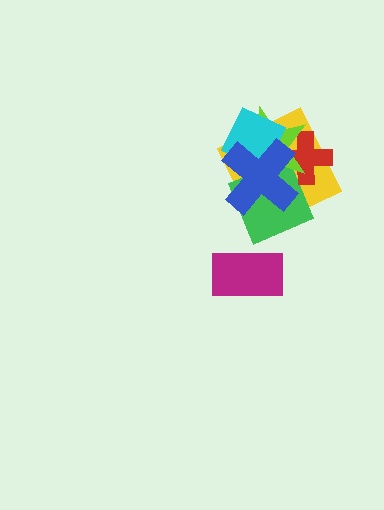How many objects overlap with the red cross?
4 objects overlap with the red cross.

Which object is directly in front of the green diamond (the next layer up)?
The red cross is directly in front of the green diamond.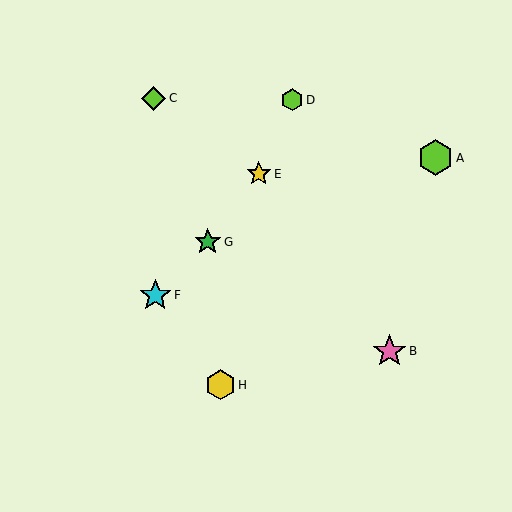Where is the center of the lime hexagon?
The center of the lime hexagon is at (435, 158).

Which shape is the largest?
The lime hexagon (labeled A) is the largest.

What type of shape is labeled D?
Shape D is a lime hexagon.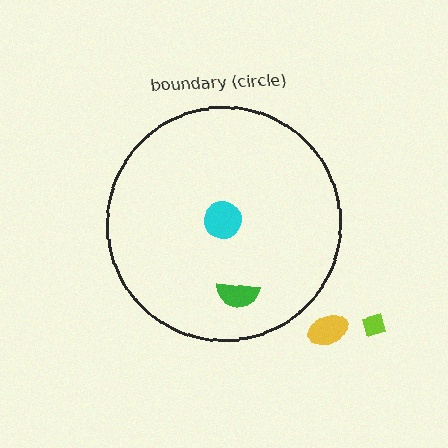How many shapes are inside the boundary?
2 inside, 2 outside.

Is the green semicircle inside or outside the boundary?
Inside.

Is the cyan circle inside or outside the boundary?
Inside.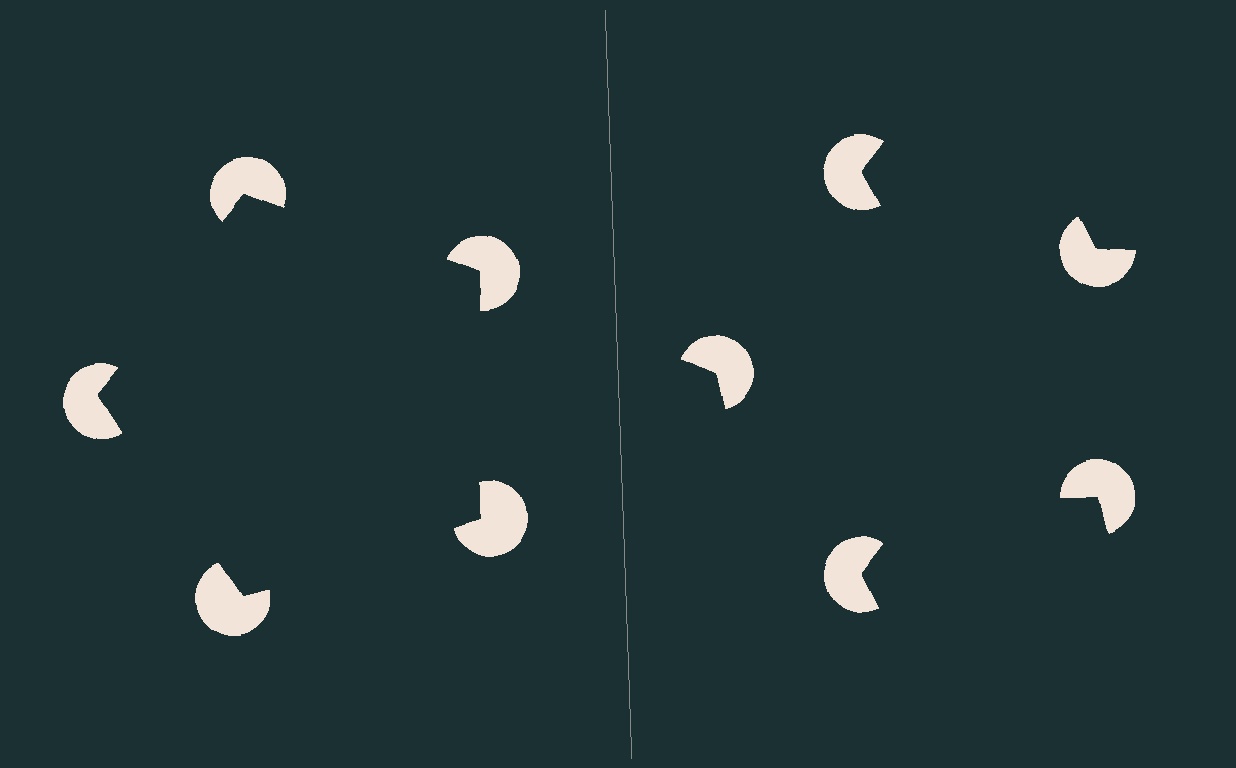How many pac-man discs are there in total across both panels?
10 — 5 on each side.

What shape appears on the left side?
An illusory pentagon.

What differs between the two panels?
The pac-man discs are positioned identically on both sides; only the wedge orientations differ. On the left they align to a pentagon; on the right they are misaligned.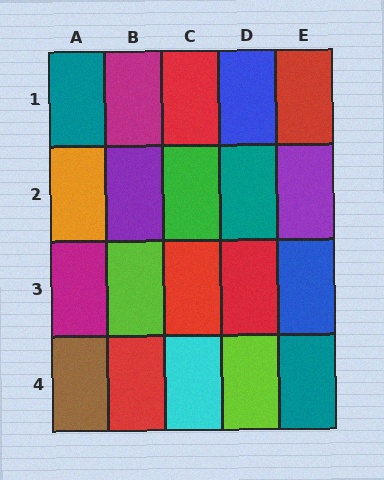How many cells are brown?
1 cell is brown.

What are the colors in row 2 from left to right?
Orange, purple, green, teal, purple.